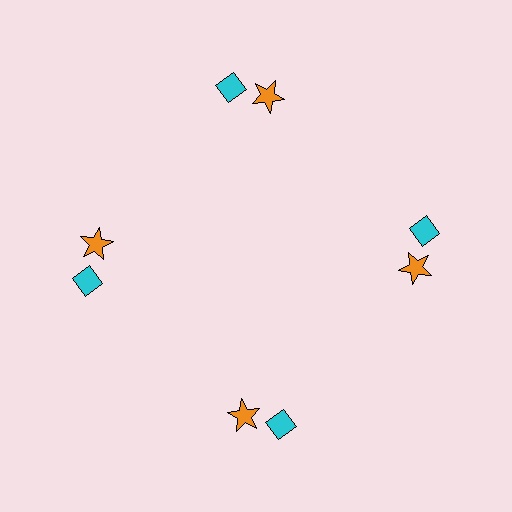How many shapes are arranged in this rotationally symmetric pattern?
There are 8 shapes, arranged in 4 groups of 2.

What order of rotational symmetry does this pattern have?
This pattern has 4-fold rotational symmetry.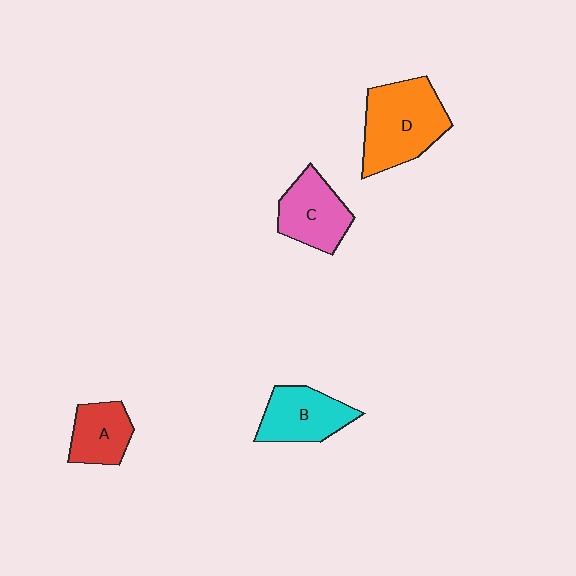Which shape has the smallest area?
Shape A (red).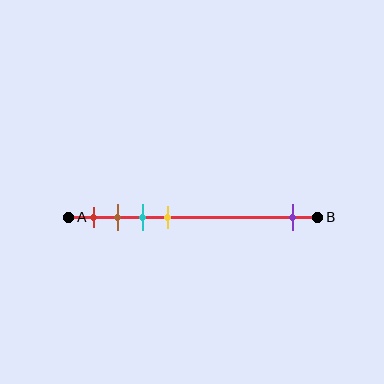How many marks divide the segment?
There are 5 marks dividing the segment.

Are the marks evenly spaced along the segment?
No, the marks are not evenly spaced.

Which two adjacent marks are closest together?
The brown and cyan marks are the closest adjacent pair.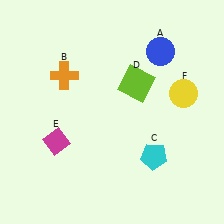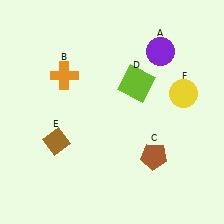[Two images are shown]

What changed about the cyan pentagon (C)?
In Image 1, C is cyan. In Image 2, it changed to brown.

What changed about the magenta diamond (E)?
In Image 1, E is magenta. In Image 2, it changed to brown.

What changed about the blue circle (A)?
In Image 1, A is blue. In Image 2, it changed to purple.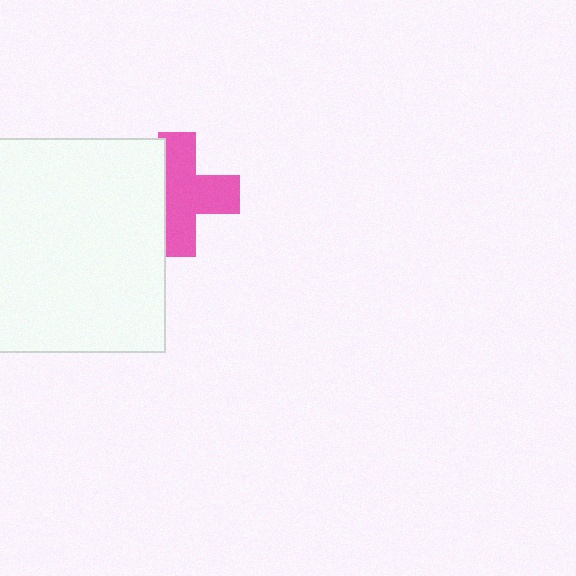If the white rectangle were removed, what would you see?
You would see the complete pink cross.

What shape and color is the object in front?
The object in front is a white rectangle.